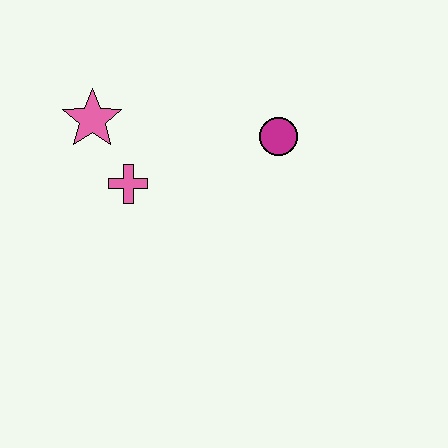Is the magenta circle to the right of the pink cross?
Yes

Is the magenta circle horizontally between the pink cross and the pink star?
No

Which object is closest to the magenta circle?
The pink cross is closest to the magenta circle.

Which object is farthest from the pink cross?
The magenta circle is farthest from the pink cross.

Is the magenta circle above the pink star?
No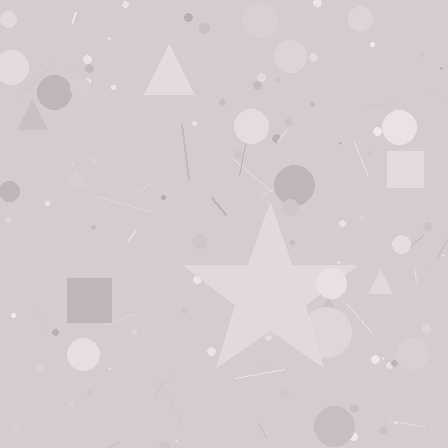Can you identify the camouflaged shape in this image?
The camouflaged shape is a star.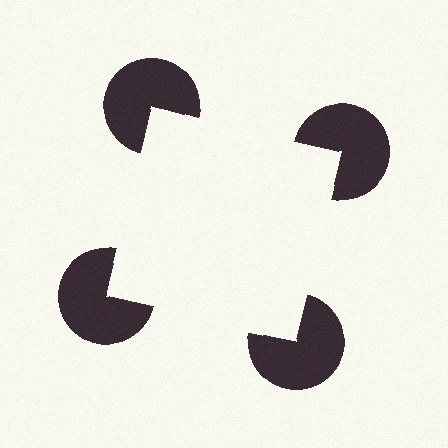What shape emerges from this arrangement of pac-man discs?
An illusory square — its edges are inferred from the aligned wedge cuts in the pac-man discs, not physically drawn.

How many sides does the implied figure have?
4 sides.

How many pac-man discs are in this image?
There are 4 — one at each vertex of the illusory square.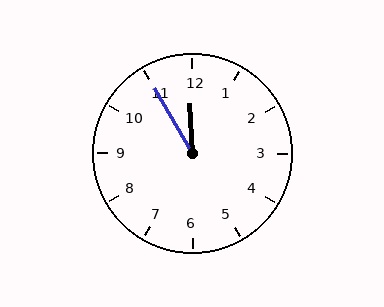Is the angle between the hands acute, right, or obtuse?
It is acute.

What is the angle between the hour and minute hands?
Approximately 28 degrees.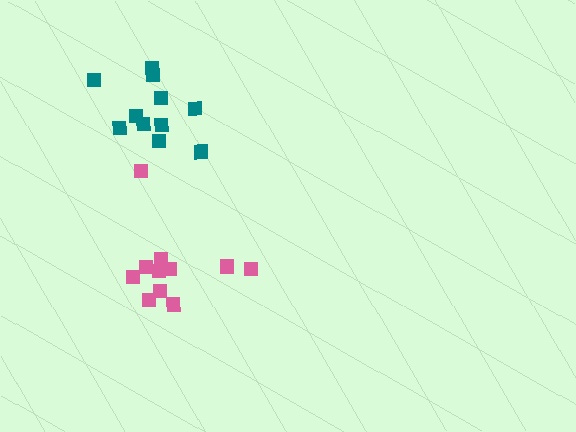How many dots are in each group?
Group 1: 11 dots, Group 2: 11 dots (22 total).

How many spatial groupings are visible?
There are 2 spatial groupings.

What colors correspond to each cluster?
The clusters are colored: pink, teal.